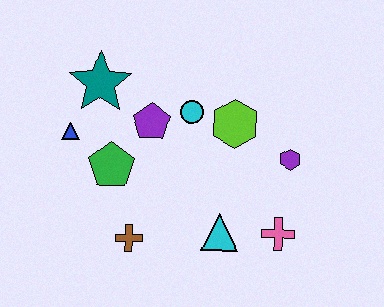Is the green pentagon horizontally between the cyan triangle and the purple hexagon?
No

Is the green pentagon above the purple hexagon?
No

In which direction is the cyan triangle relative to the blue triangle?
The cyan triangle is to the right of the blue triangle.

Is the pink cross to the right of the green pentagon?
Yes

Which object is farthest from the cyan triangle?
The teal star is farthest from the cyan triangle.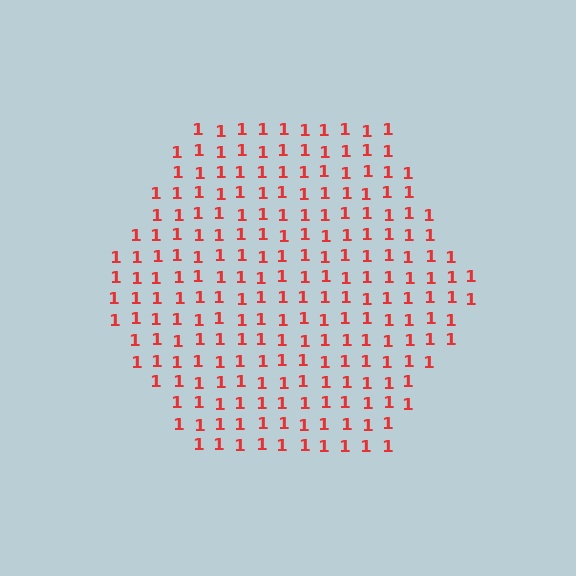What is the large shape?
The large shape is a hexagon.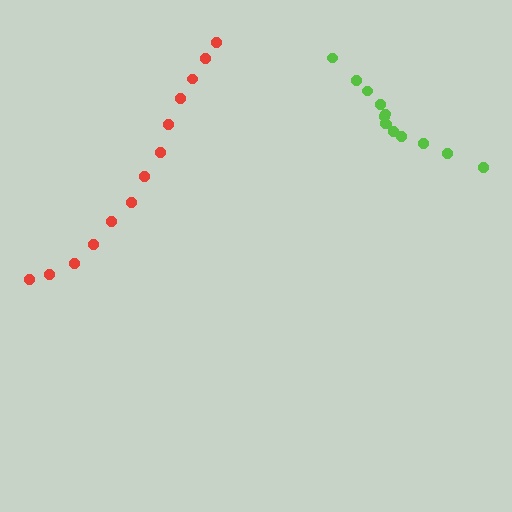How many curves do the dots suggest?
There are 2 distinct paths.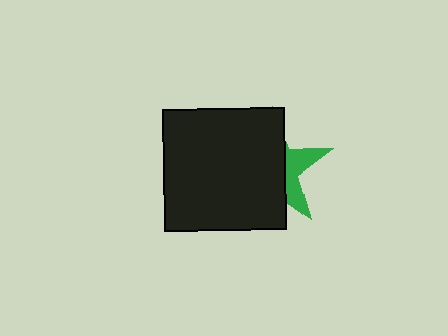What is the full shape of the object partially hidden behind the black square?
The partially hidden object is a green star.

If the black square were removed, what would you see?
You would see the complete green star.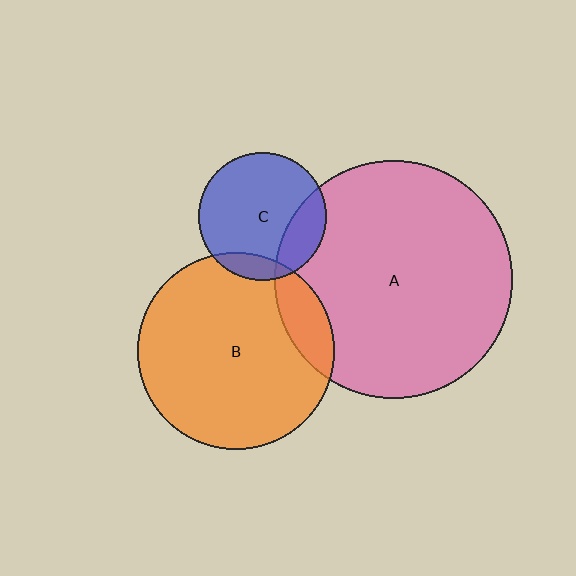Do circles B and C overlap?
Yes.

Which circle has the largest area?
Circle A (pink).